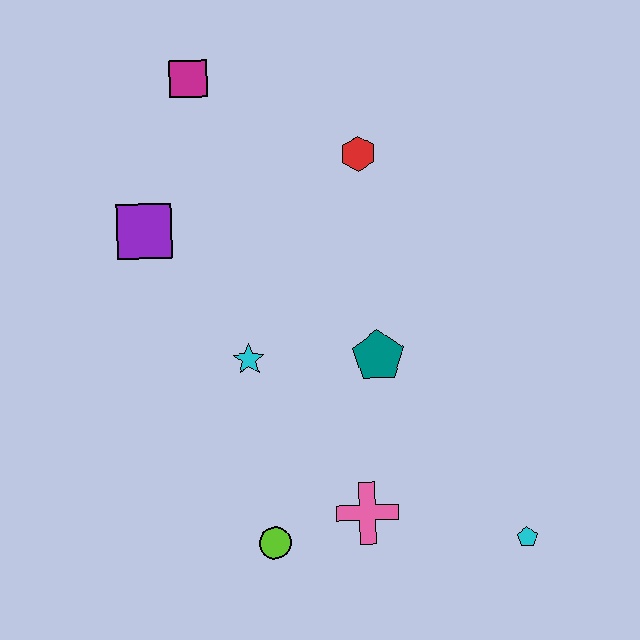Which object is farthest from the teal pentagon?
The magenta square is farthest from the teal pentagon.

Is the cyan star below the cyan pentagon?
No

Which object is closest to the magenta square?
The purple square is closest to the magenta square.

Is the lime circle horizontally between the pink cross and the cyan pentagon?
No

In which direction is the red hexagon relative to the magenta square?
The red hexagon is to the right of the magenta square.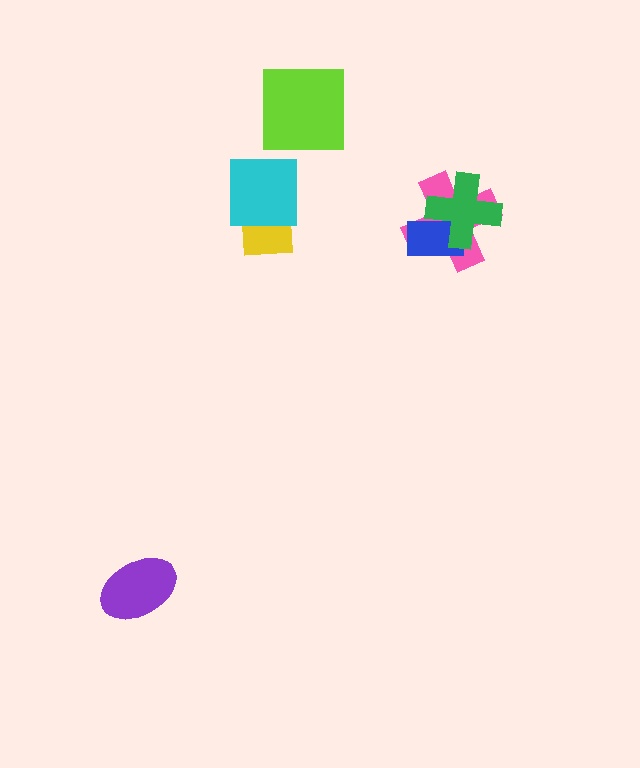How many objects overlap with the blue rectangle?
2 objects overlap with the blue rectangle.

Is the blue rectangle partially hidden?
Yes, it is partially covered by another shape.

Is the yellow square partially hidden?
Yes, it is partially covered by another shape.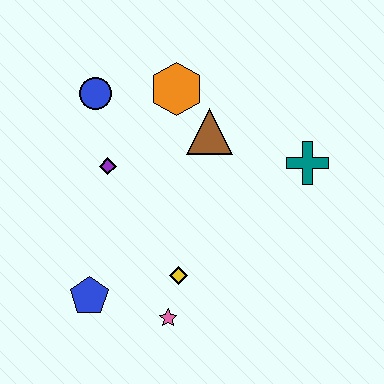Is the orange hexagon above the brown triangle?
Yes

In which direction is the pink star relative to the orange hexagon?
The pink star is below the orange hexagon.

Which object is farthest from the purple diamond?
The teal cross is farthest from the purple diamond.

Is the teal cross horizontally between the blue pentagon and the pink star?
No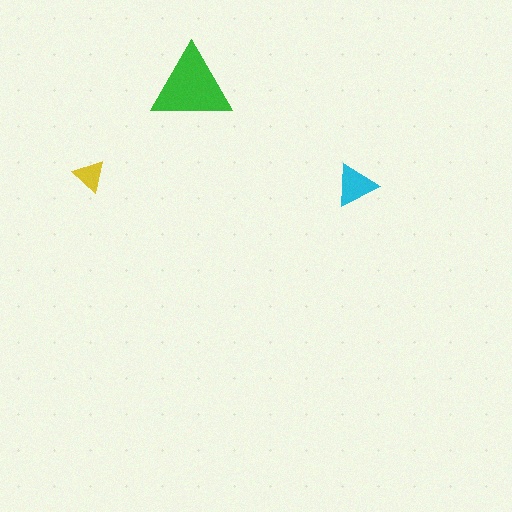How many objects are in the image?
There are 3 objects in the image.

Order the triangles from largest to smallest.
the green one, the cyan one, the yellow one.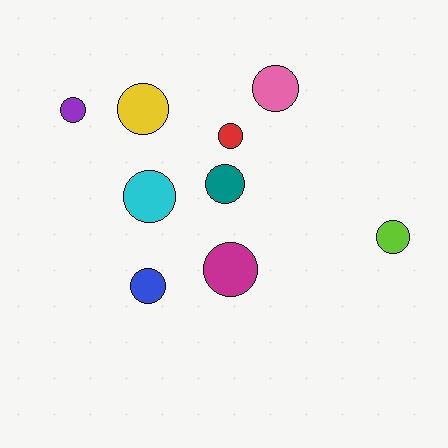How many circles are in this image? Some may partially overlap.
There are 9 circles.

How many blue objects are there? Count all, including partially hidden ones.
There is 1 blue object.